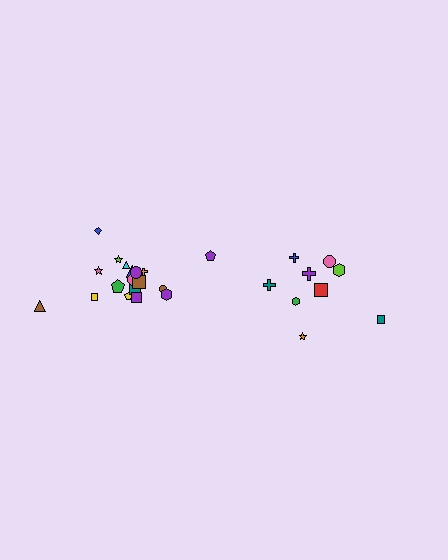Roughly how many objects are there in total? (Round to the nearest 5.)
Roughly 30 objects in total.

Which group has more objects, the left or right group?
The left group.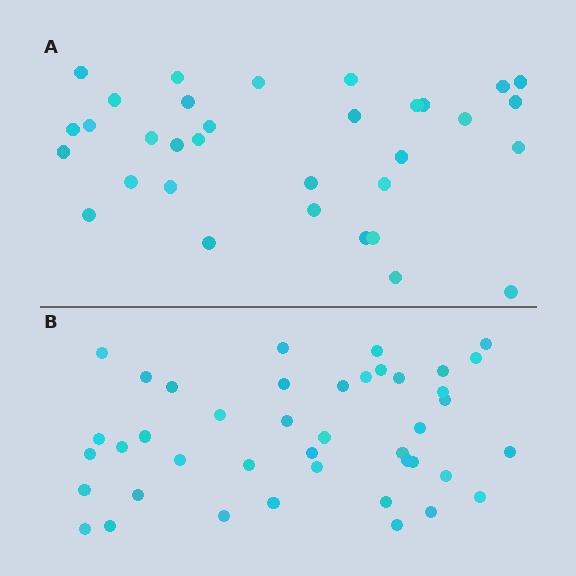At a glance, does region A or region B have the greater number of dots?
Region B (the bottom region) has more dots.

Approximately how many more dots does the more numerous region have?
Region B has roughly 8 or so more dots than region A.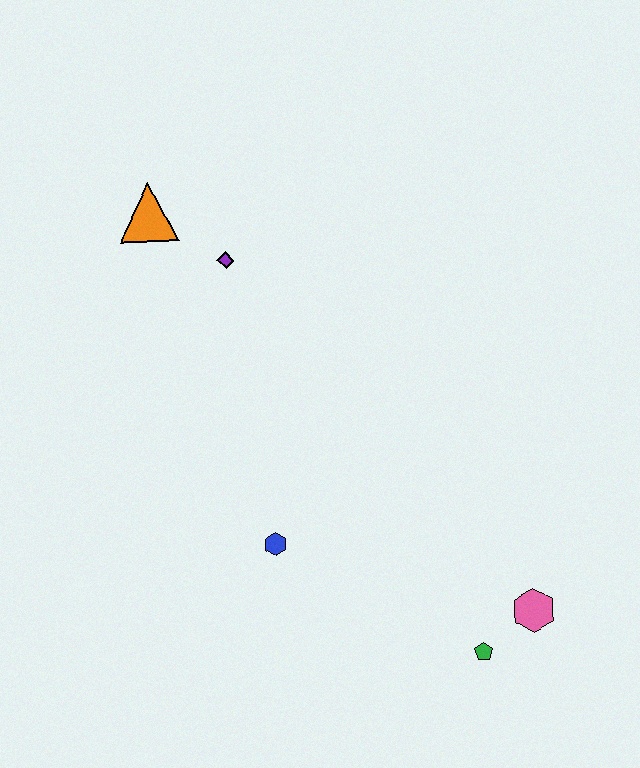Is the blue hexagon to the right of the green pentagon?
No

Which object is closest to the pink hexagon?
The green pentagon is closest to the pink hexagon.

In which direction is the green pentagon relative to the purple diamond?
The green pentagon is below the purple diamond.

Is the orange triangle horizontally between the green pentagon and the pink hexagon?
No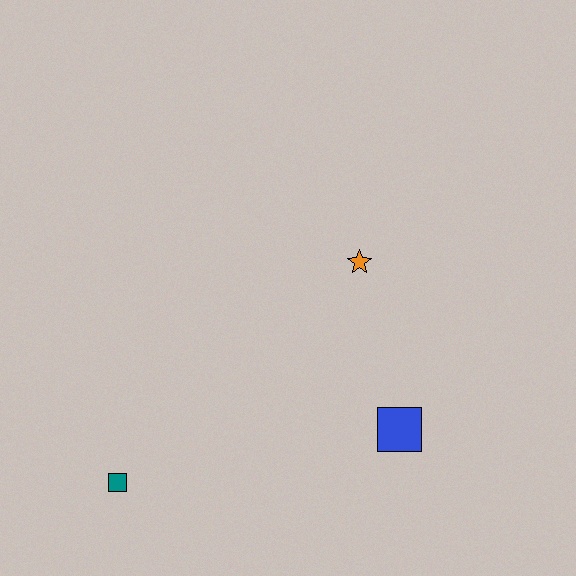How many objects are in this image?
There are 3 objects.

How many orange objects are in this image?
There is 1 orange object.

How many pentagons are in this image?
There are no pentagons.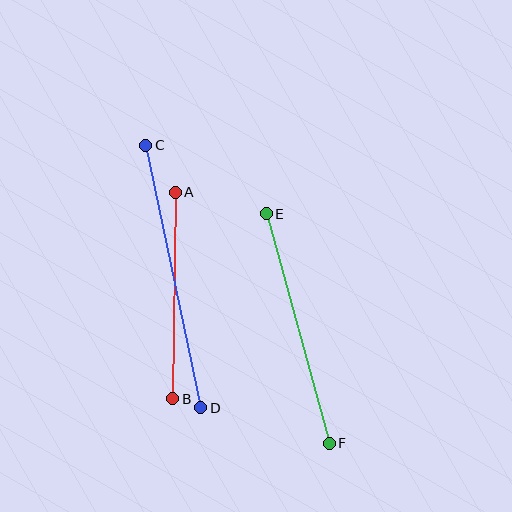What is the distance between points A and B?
The distance is approximately 207 pixels.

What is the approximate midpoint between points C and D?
The midpoint is at approximately (173, 276) pixels.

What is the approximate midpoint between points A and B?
The midpoint is at approximately (174, 295) pixels.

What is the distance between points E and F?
The distance is approximately 238 pixels.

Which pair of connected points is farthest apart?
Points C and D are farthest apart.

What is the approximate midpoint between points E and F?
The midpoint is at approximately (298, 328) pixels.